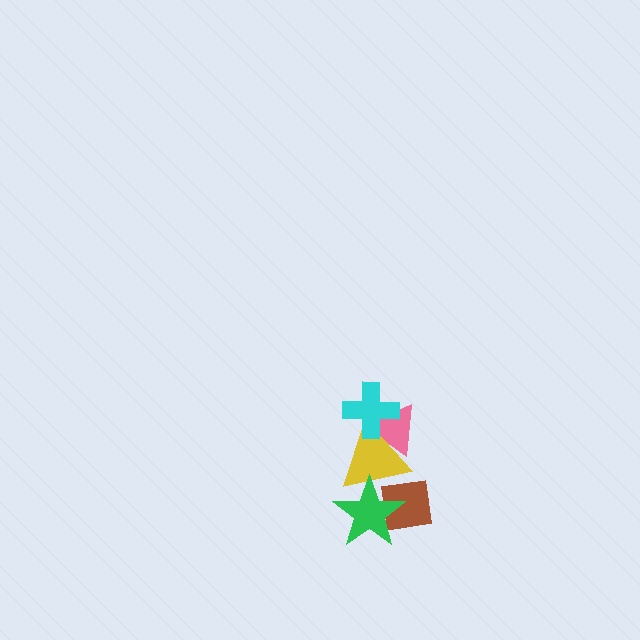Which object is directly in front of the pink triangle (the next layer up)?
The yellow triangle is directly in front of the pink triangle.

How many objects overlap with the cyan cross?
2 objects overlap with the cyan cross.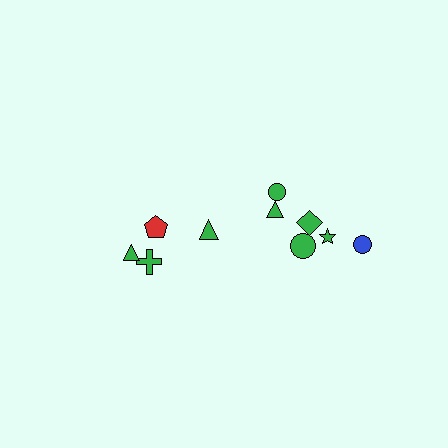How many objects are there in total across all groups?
There are 10 objects.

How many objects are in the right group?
There are 6 objects.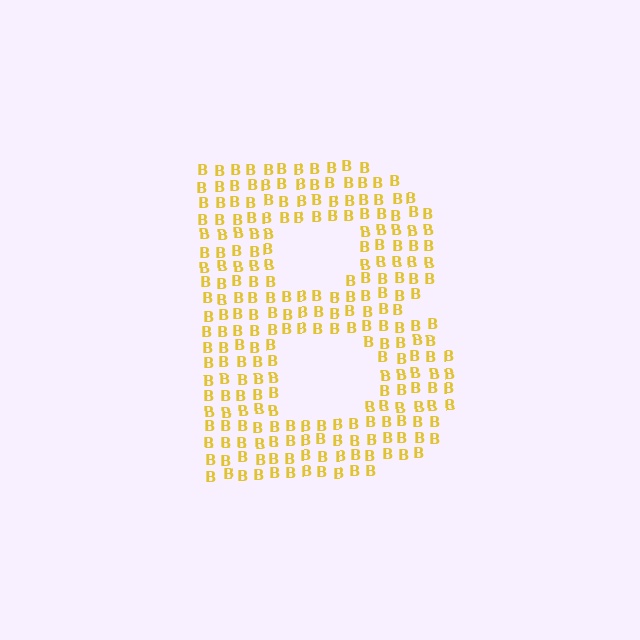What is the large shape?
The large shape is the letter B.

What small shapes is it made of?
It is made of small letter B's.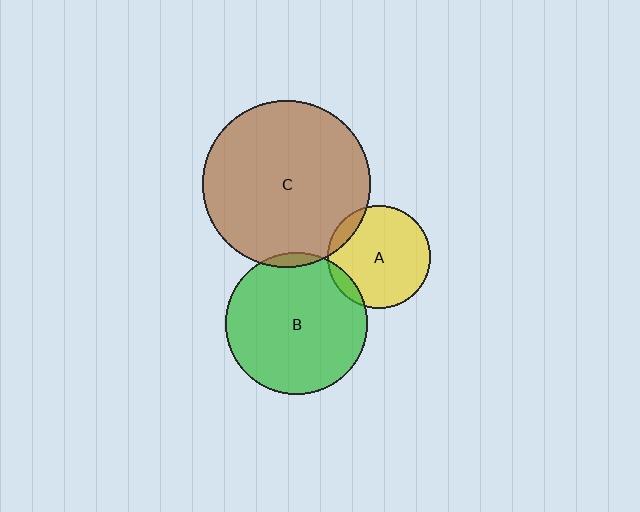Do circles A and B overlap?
Yes.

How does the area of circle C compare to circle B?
Approximately 1.4 times.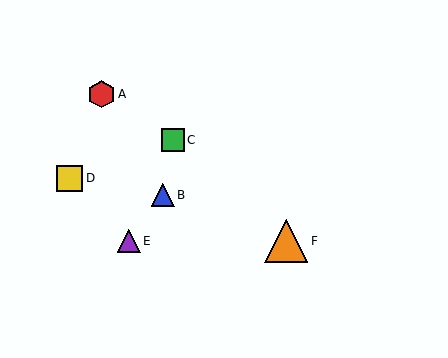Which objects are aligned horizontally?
Objects E, F are aligned horizontally.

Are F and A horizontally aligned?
No, F is at y≈241 and A is at y≈94.